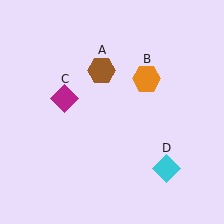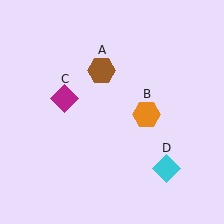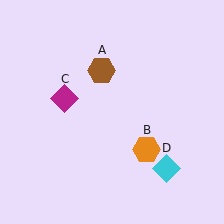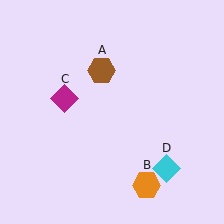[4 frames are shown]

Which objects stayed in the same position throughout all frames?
Brown hexagon (object A) and magenta diamond (object C) and cyan diamond (object D) remained stationary.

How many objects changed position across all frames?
1 object changed position: orange hexagon (object B).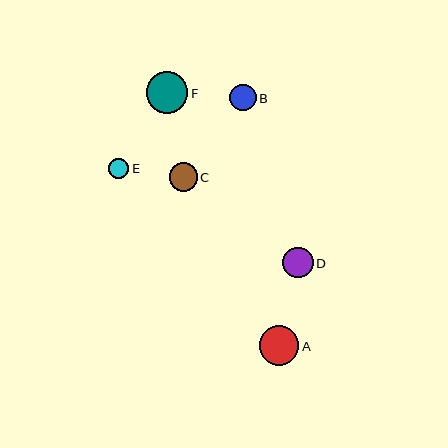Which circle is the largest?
Circle F is the largest with a size of approximately 41 pixels.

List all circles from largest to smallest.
From largest to smallest: F, A, D, C, B, E.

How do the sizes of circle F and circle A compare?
Circle F and circle A are approximately the same size.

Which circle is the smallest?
Circle E is the smallest with a size of approximately 20 pixels.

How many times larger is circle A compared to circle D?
Circle A is approximately 1.3 times the size of circle D.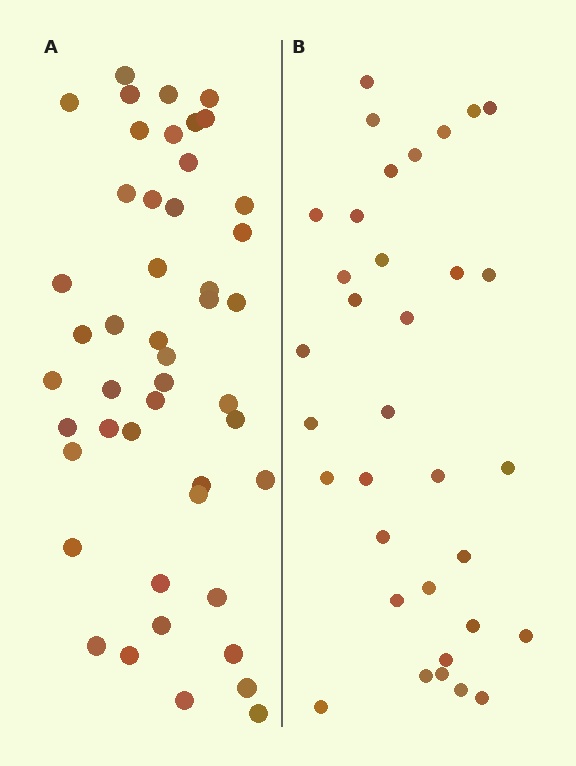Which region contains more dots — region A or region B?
Region A (the left region) has more dots.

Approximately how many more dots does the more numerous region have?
Region A has approximately 15 more dots than region B.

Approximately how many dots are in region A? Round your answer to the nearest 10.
About 50 dots. (The exact count is 47, which rounds to 50.)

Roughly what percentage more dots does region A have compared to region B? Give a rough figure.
About 40% more.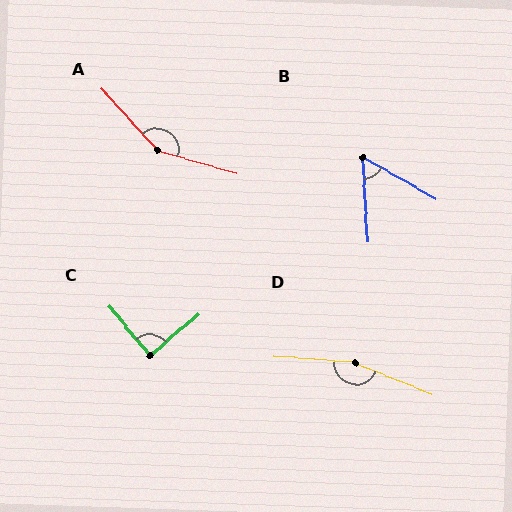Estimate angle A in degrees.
Approximately 148 degrees.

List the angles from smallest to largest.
B (57°), C (89°), A (148°), D (162°).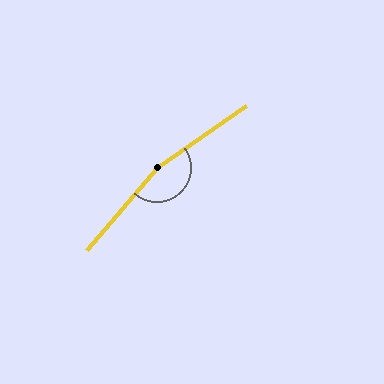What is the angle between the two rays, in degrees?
Approximately 166 degrees.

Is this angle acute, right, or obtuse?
It is obtuse.